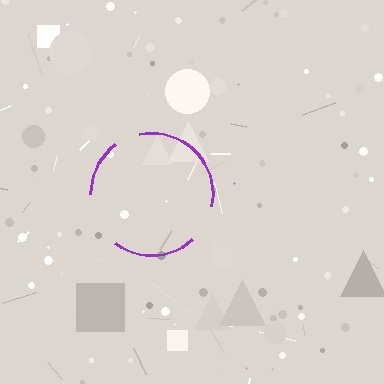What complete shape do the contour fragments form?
The contour fragments form a circle.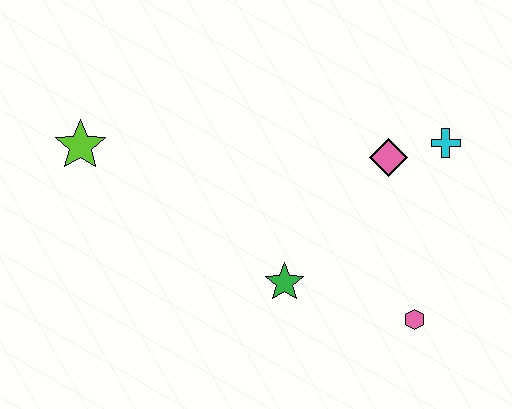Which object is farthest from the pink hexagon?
The lime star is farthest from the pink hexagon.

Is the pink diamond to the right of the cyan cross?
No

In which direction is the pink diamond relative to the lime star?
The pink diamond is to the right of the lime star.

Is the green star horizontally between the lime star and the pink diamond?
Yes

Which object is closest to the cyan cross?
The pink diamond is closest to the cyan cross.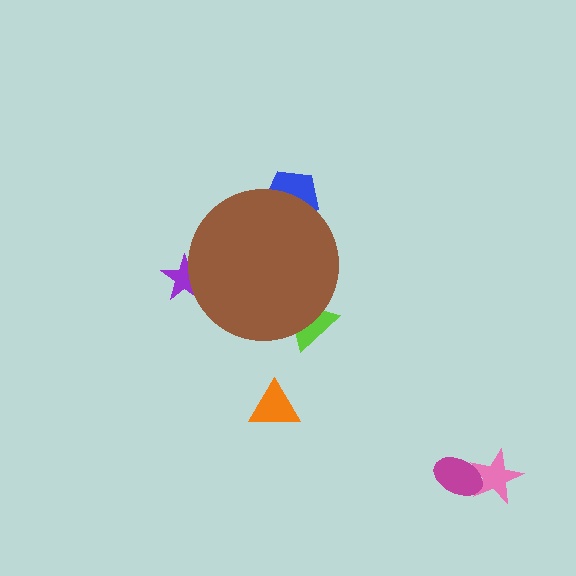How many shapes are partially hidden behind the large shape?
3 shapes are partially hidden.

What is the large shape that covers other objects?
A brown circle.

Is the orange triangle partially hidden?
No, the orange triangle is fully visible.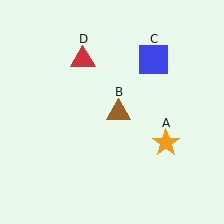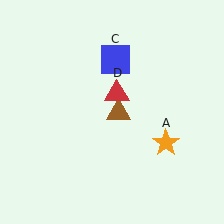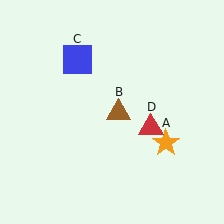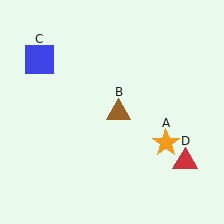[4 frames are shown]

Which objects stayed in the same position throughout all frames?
Orange star (object A) and brown triangle (object B) remained stationary.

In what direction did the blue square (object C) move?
The blue square (object C) moved left.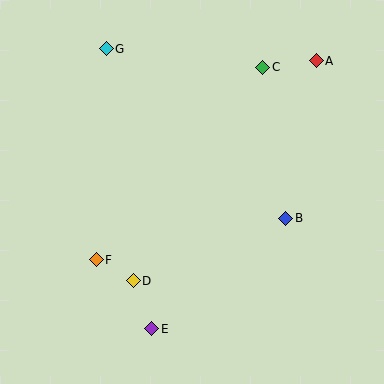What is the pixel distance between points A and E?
The distance between A and E is 315 pixels.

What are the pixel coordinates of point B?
Point B is at (286, 218).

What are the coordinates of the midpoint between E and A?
The midpoint between E and A is at (234, 195).